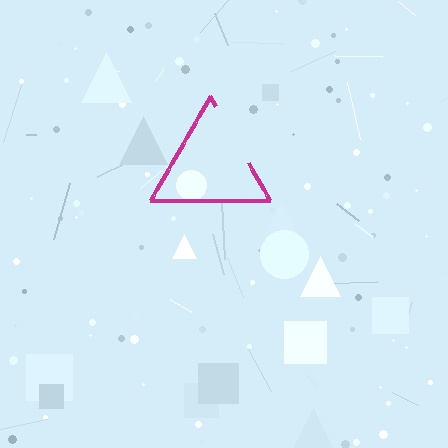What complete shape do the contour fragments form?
The contour fragments form a triangle.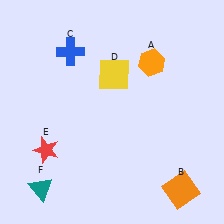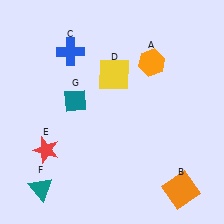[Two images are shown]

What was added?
A teal diamond (G) was added in Image 2.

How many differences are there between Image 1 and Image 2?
There is 1 difference between the two images.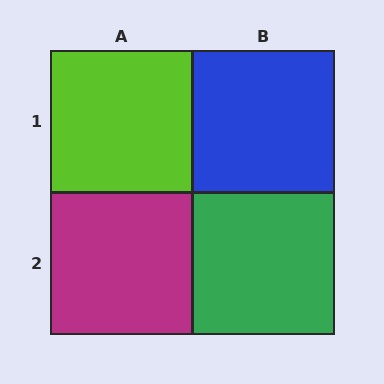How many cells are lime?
1 cell is lime.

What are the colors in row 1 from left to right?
Lime, blue.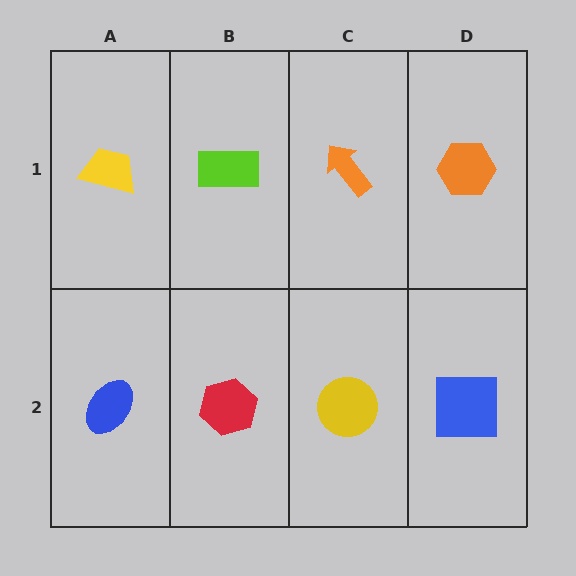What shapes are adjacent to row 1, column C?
A yellow circle (row 2, column C), a lime rectangle (row 1, column B), an orange hexagon (row 1, column D).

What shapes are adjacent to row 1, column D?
A blue square (row 2, column D), an orange arrow (row 1, column C).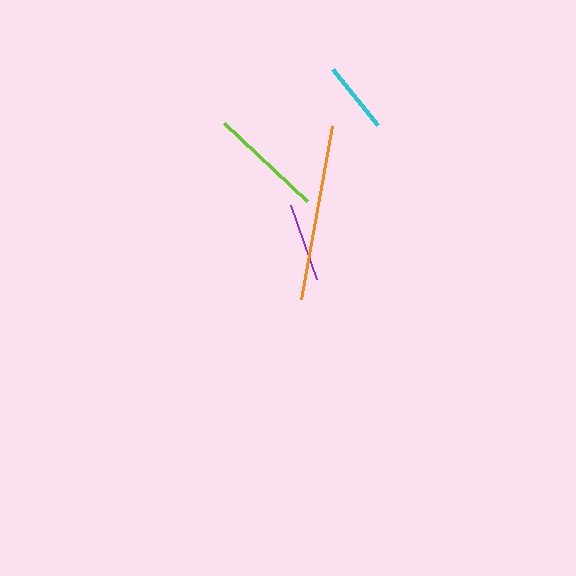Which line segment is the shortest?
The cyan line is the shortest at approximately 71 pixels.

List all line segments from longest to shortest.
From longest to shortest: orange, lime, purple, cyan.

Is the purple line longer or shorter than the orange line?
The orange line is longer than the purple line.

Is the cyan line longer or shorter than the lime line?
The lime line is longer than the cyan line.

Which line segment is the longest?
The orange line is the longest at approximately 175 pixels.